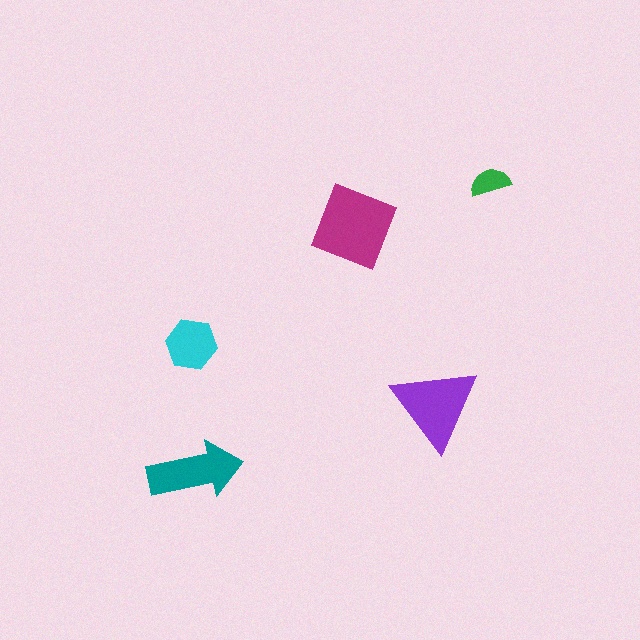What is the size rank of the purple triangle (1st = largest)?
2nd.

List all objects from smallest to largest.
The green semicircle, the cyan hexagon, the teal arrow, the purple triangle, the magenta square.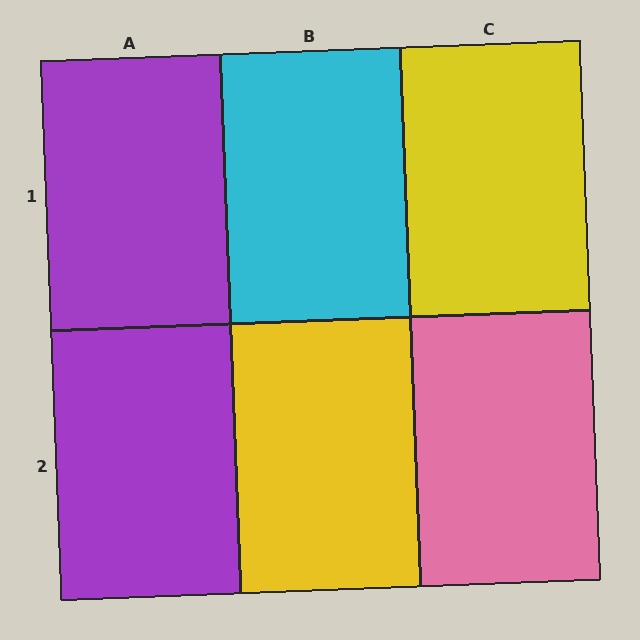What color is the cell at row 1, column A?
Purple.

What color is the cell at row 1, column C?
Yellow.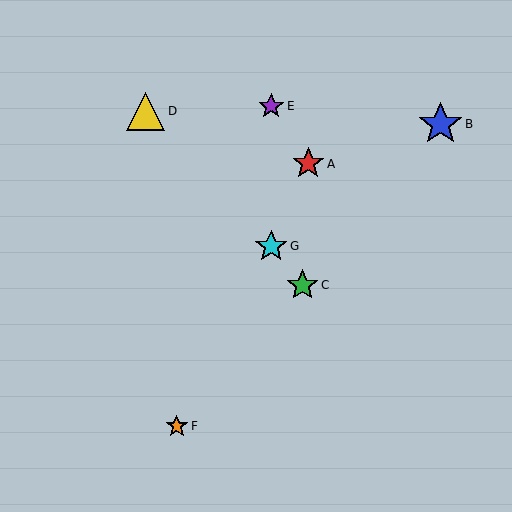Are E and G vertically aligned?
Yes, both are at x≈271.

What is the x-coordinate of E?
Object E is at x≈271.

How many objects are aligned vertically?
2 objects (E, G) are aligned vertically.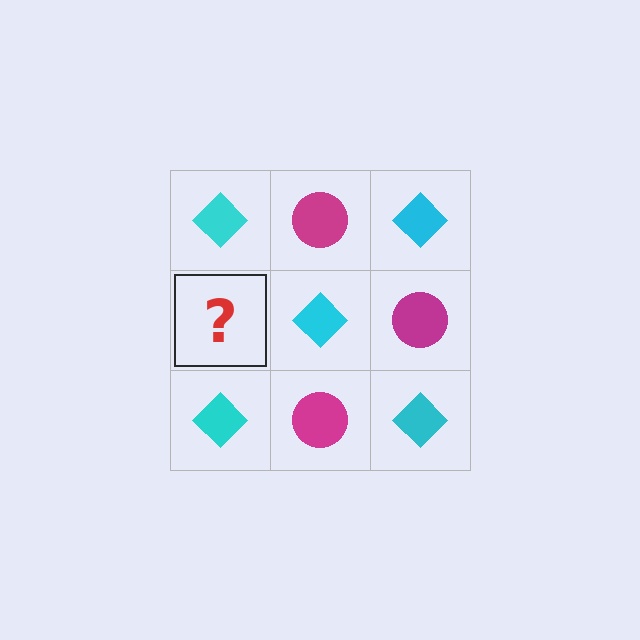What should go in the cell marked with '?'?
The missing cell should contain a magenta circle.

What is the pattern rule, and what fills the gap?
The rule is that it alternates cyan diamond and magenta circle in a checkerboard pattern. The gap should be filled with a magenta circle.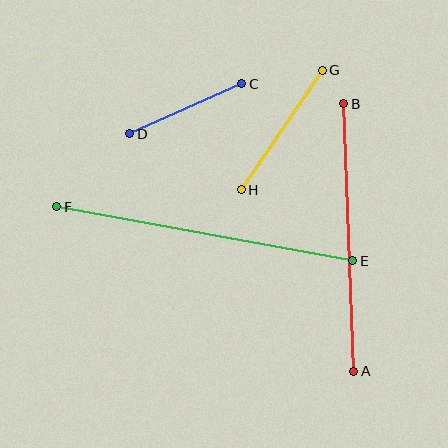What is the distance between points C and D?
The distance is approximately 123 pixels.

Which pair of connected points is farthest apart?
Points E and F are farthest apart.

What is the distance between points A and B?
The distance is approximately 268 pixels.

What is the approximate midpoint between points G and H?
The midpoint is at approximately (282, 130) pixels.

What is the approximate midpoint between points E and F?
The midpoint is at approximately (205, 234) pixels.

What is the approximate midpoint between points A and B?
The midpoint is at approximately (349, 238) pixels.